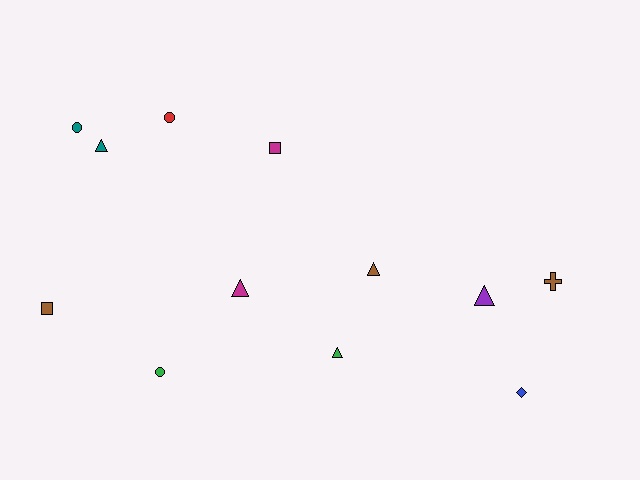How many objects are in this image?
There are 12 objects.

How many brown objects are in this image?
There are 3 brown objects.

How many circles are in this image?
There are 3 circles.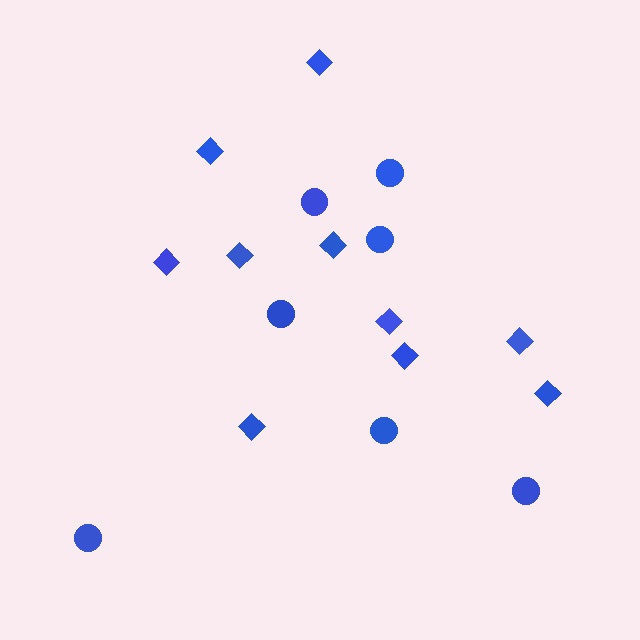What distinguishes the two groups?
There are 2 groups: one group of circles (7) and one group of diamonds (10).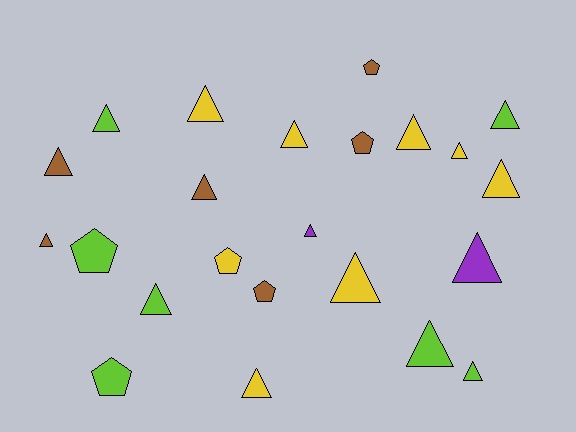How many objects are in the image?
There are 23 objects.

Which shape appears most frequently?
Triangle, with 17 objects.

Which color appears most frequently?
Yellow, with 8 objects.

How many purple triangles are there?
There are 2 purple triangles.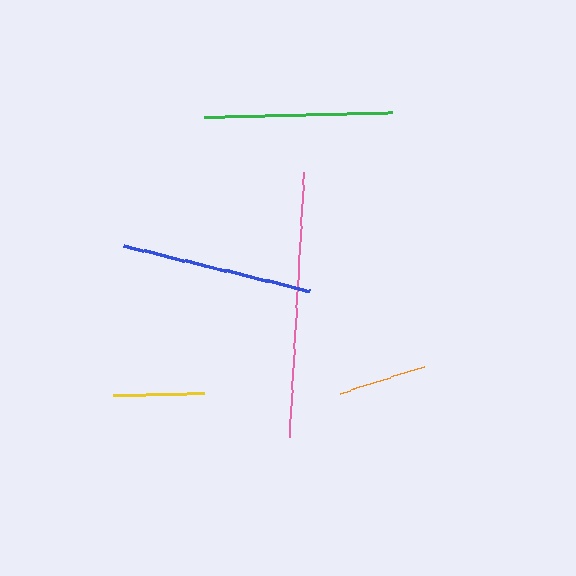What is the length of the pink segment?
The pink segment is approximately 265 pixels long.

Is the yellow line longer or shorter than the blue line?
The blue line is longer than the yellow line.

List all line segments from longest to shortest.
From longest to shortest: pink, blue, green, yellow, orange.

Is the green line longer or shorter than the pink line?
The pink line is longer than the green line.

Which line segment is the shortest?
The orange line is the shortest at approximately 88 pixels.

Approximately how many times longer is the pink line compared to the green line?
The pink line is approximately 1.4 times the length of the green line.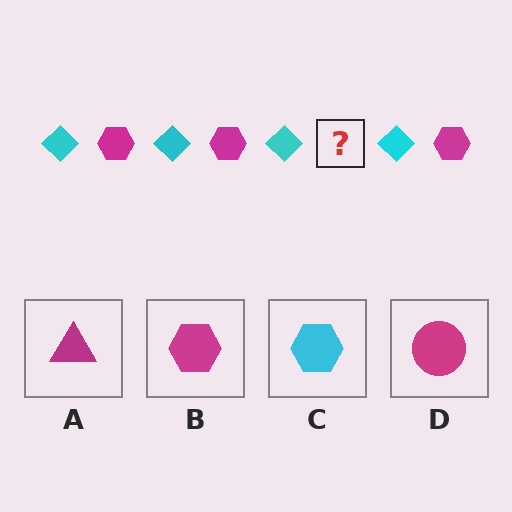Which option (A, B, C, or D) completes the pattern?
B.